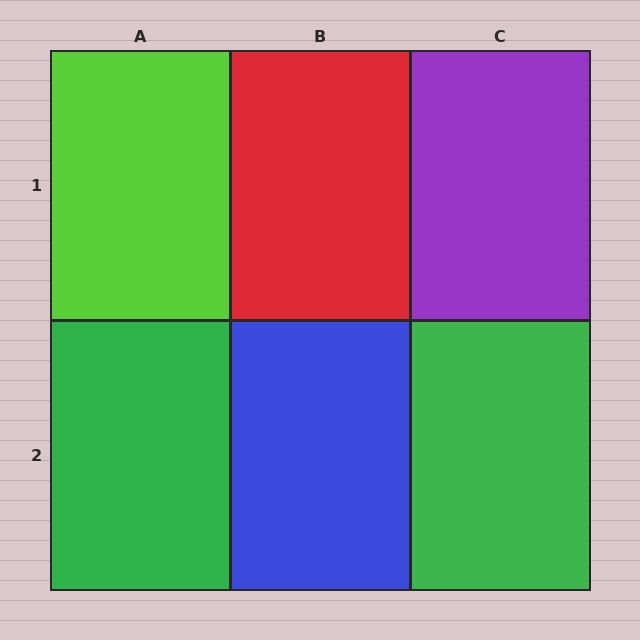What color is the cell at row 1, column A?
Lime.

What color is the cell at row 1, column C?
Purple.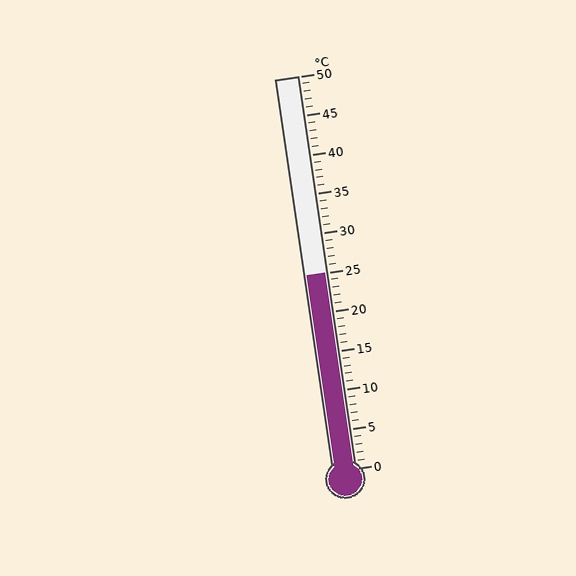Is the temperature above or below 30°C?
The temperature is below 30°C.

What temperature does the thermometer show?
The thermometer shows approximately 25°C.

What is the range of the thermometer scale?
The thermometer scale ranges from 0°C to 50°C.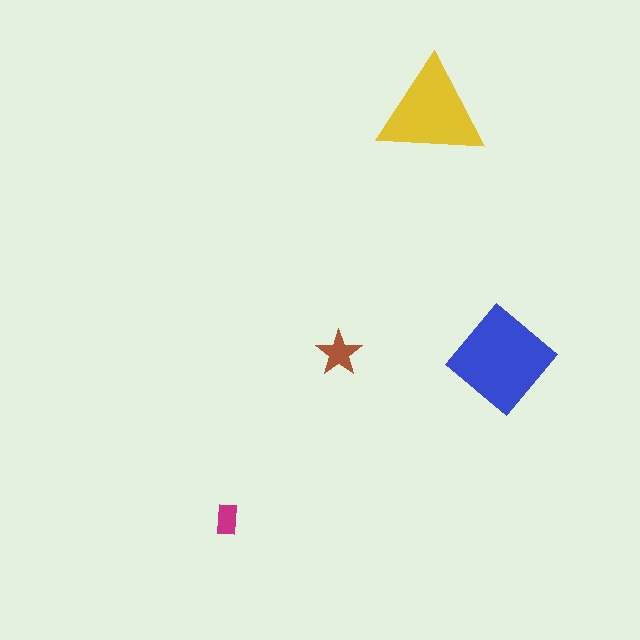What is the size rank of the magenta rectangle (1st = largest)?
4th.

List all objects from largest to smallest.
The blue diamond, the yellow triangle, the brown star, the magenta rectangle.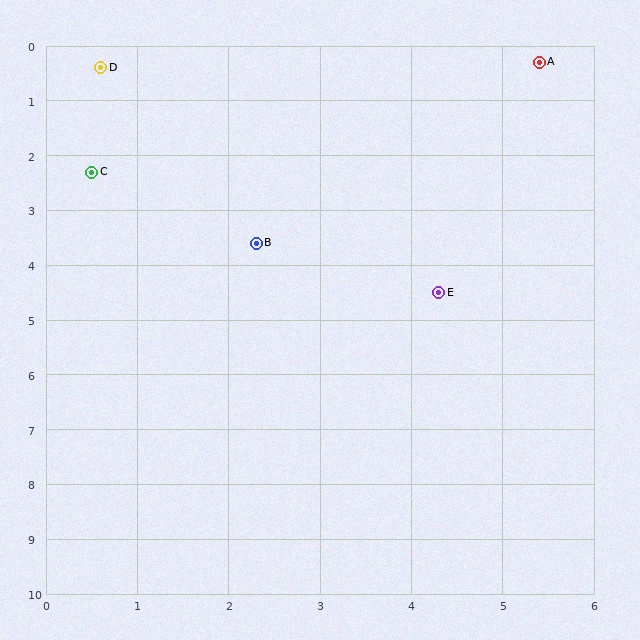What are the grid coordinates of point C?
Point C is at approximately (0.5, 2.3).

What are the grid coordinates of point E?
Point E is at approximately (4.3, 4.5).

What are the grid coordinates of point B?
Point B is at approximately (2.3, 3.6).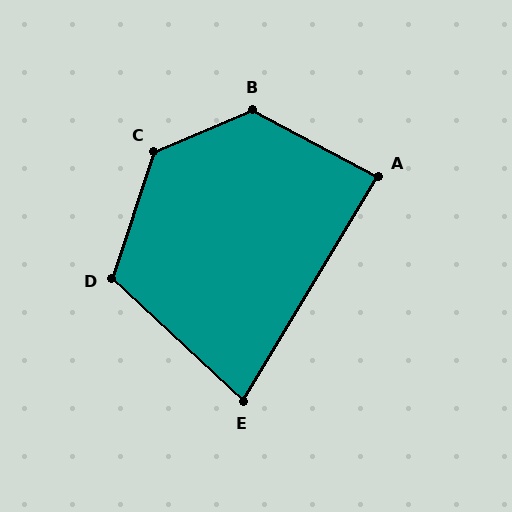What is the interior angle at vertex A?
Approximately 87 degrees (approximately right).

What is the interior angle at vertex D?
Approximately 115 degrees (obtuse).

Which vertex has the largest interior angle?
C, at approximately 131 degrees.